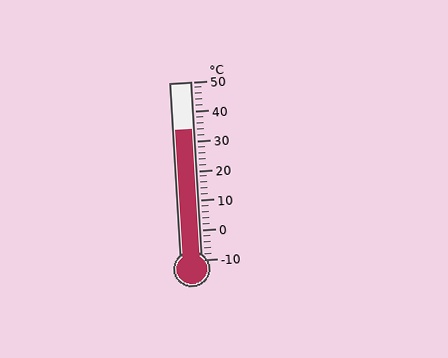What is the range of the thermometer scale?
The thermometer scale ranges from -10°C to 50°C.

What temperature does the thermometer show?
The thermometer shows approximately 34°C.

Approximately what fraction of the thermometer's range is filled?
The thermometer is filled to approximately 75% of its range.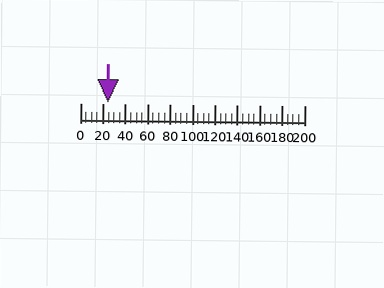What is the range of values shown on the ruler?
The ruler shows values from 0 to 200.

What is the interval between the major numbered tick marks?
The major tick marks are spaced 20 units apart.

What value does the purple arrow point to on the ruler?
The purple arrow points to approximately 24.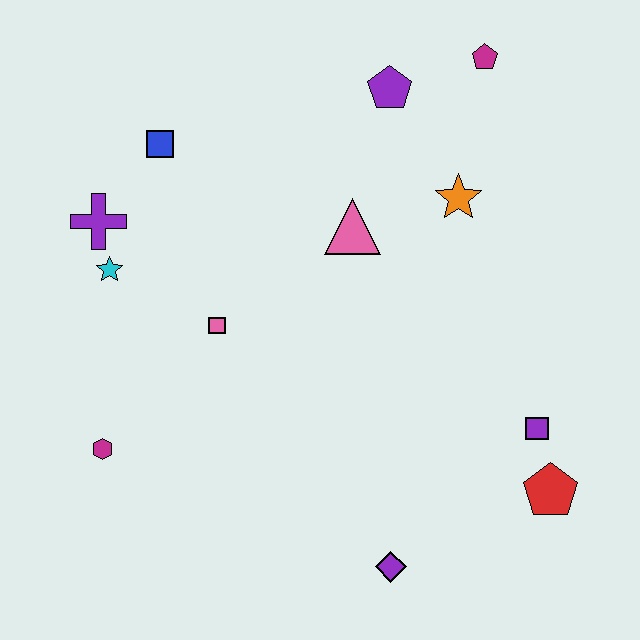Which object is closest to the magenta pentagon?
The purple pentagon is closest to the magenta pentagon.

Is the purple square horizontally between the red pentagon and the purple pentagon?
Yes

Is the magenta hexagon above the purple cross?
No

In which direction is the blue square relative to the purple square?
The blue square is to the left of the purple square.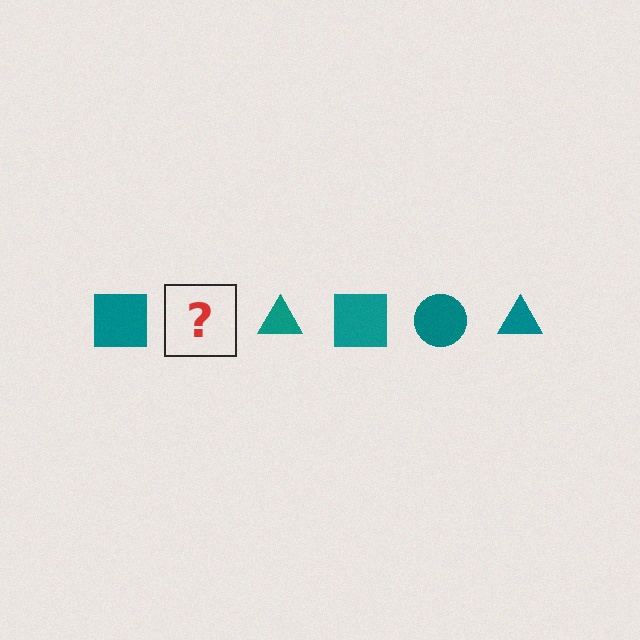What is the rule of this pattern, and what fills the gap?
The rule is that the pattern cycles through square, circle, triangle shapes in teal. The gap should be filled with a teal circle.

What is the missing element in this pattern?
The missing element is a teal circle.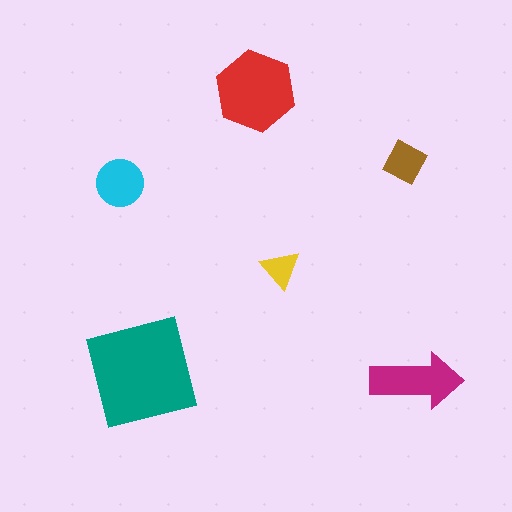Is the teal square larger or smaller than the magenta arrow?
Larger.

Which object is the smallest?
The yellow triangle.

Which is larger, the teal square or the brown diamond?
The teal square.